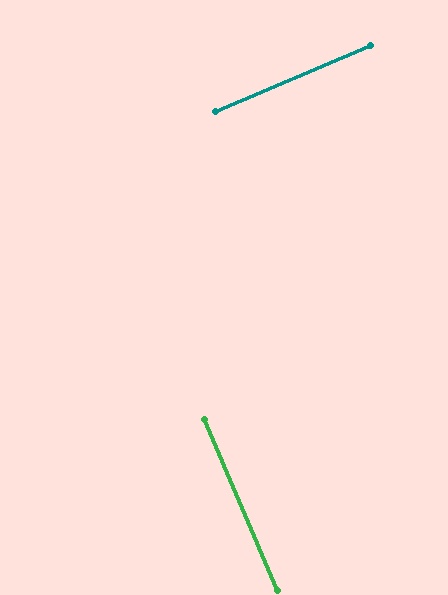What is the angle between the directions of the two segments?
Approximately 90 degrees.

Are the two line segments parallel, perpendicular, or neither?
Perpendicular — they meet at approximately 90°.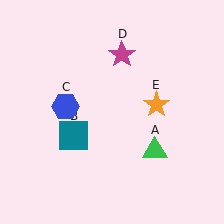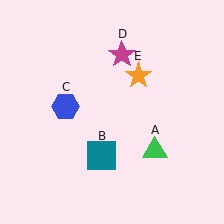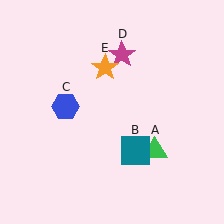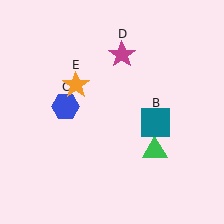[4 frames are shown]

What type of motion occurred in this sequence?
The teal square (object B), orange star (object E) rotated counterclockwise around the center of the scene.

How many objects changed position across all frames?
2 objects changed position: teal square (object B), orange star (object E).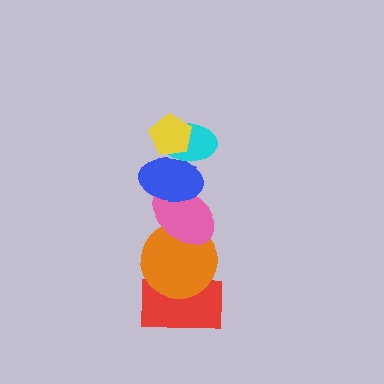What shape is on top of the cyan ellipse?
The yellow pentagon is on top of the cyan ellipse.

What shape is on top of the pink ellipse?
The blue ellipse is on top of the pink ellipse.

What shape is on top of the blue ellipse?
The cyan ellipse is on top of the blue ellipse.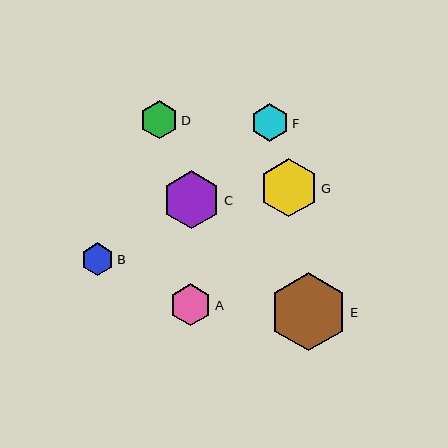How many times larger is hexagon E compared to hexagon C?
Hexagon E is approximately 1.3 times the size of hexagon C.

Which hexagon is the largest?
Hexagon E is the largest with a size of approximately 78 pixels.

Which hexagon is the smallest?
Hexagon B is the smallest with a size of approximately 33 pixels.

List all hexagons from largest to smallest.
From largest to smallest: E, G, C, A, D, F, B.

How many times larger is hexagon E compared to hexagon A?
Hexagon E is approximately 1.8 times the size of hexagon A.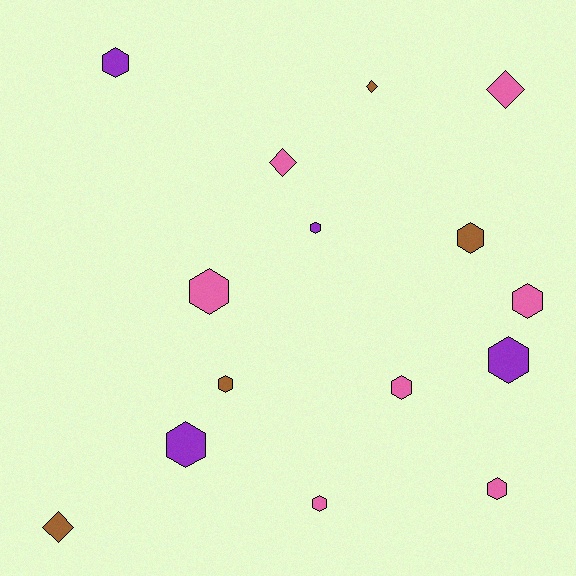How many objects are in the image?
There are 15 objects.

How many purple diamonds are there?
There are no purple diamonds.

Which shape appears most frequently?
Hexagon, with 11 objects.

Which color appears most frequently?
Pink, with 7 objects.